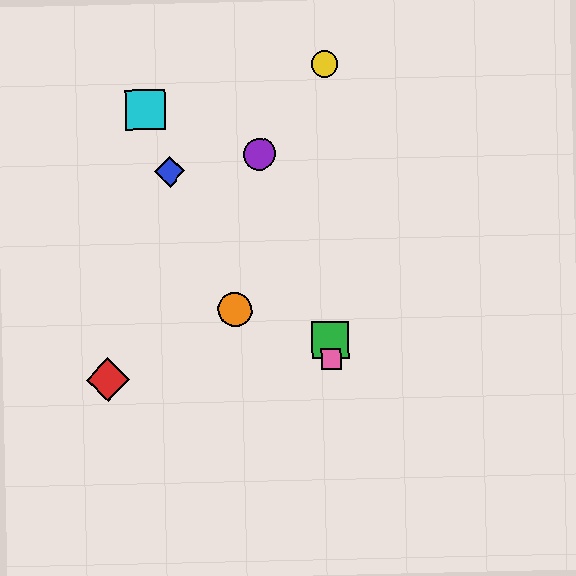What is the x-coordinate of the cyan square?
The cyan square is at x≈145.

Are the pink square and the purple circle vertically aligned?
No, the pink square is at x≈331 and the purple circle is at x≈259.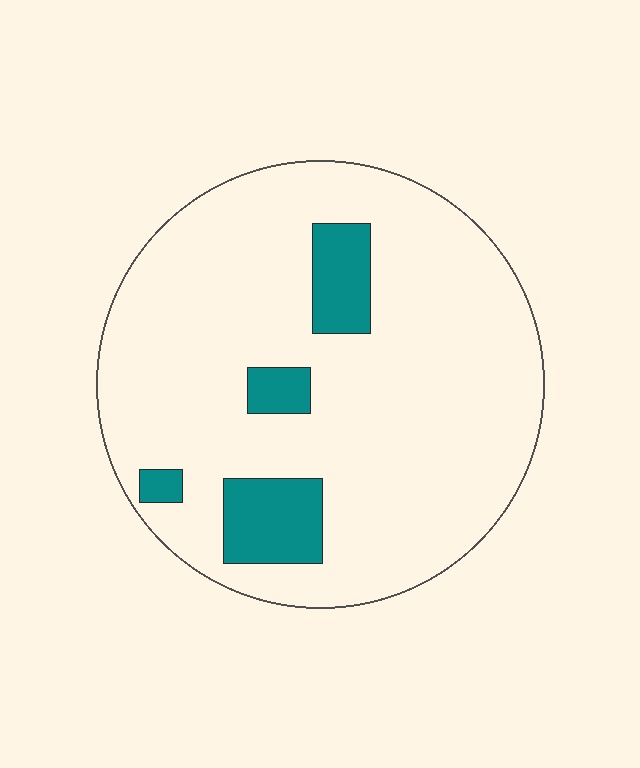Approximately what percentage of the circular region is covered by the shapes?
Approximately 10%.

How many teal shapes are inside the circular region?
4.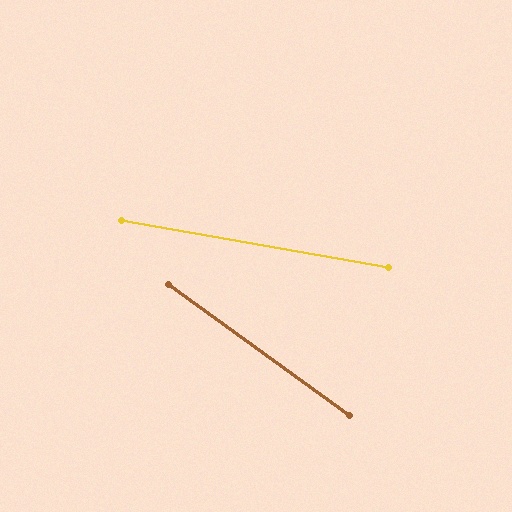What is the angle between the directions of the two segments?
Approximately 26 degrees.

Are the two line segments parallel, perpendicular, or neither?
Neither parallel nor perpendicular — they differ by about 26°.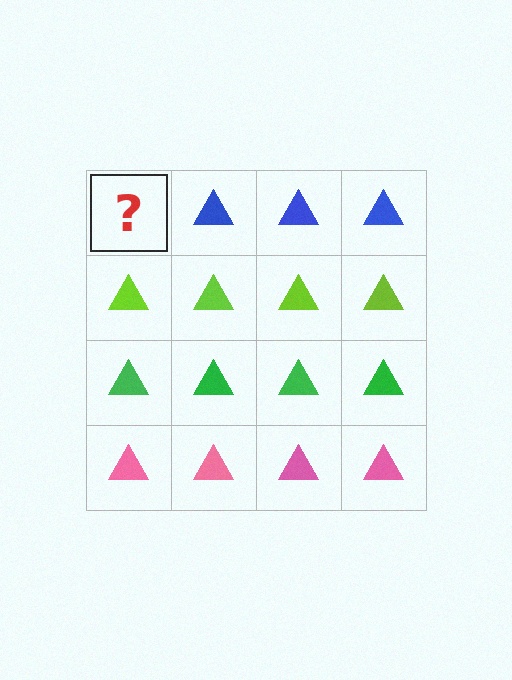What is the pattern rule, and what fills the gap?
The rule is that each row has a consistent color. The gap should be filled with a blue triangle.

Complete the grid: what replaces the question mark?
The question mark should be replaced with a blue triangle.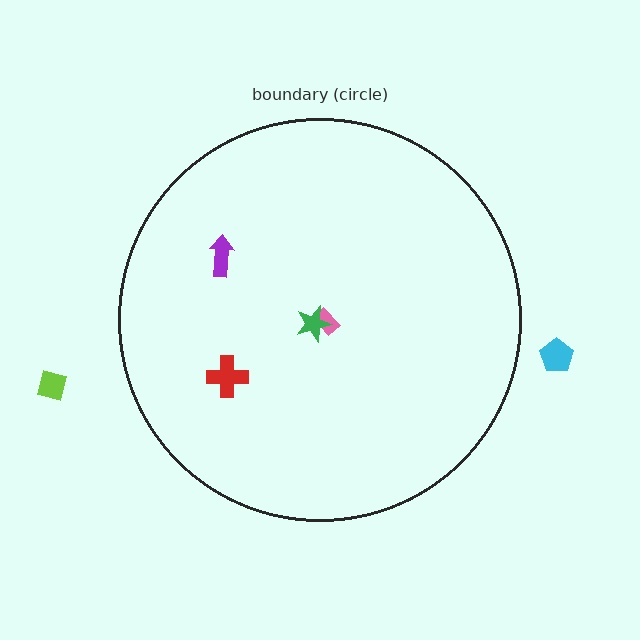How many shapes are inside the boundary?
4 inside, 2 outside.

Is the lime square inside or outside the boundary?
Outside.